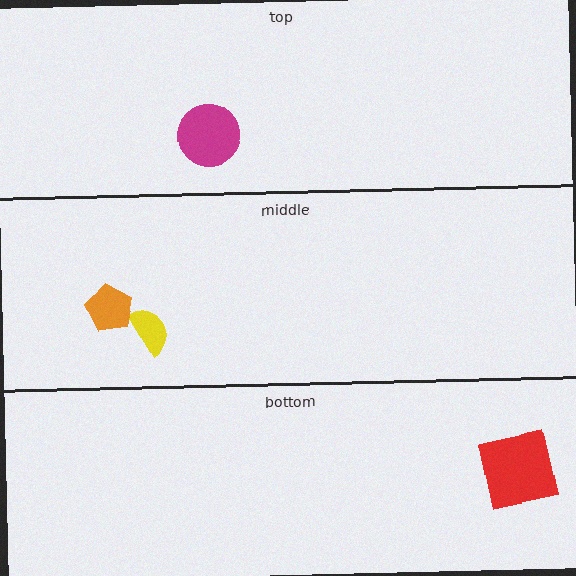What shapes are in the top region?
The magenta circle.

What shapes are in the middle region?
The yellow semicircle, the orange pentagon.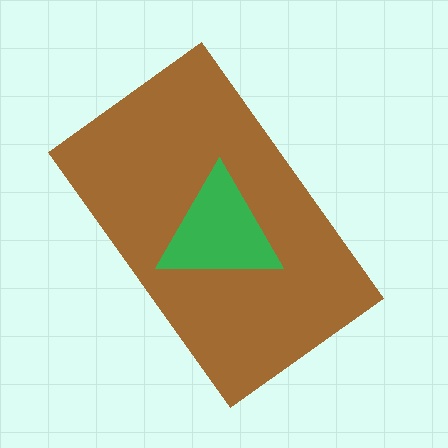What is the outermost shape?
The brown rectangle.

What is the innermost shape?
The green triangle.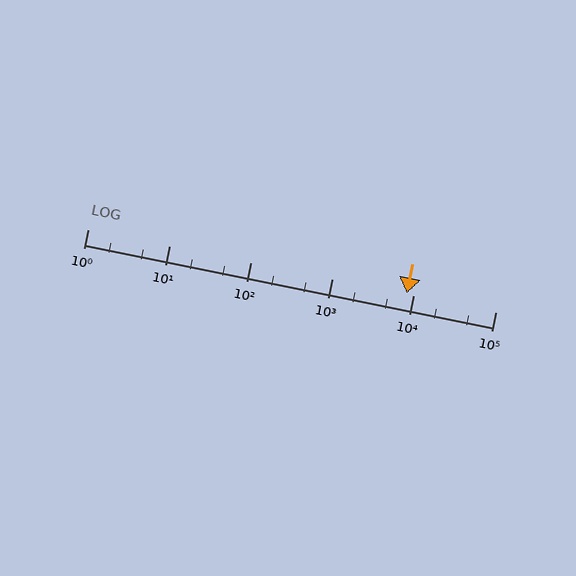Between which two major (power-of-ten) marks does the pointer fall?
The pointer is between 1000 and 10000.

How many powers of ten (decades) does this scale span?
The scale spans 5 decades, from 1 to 100000.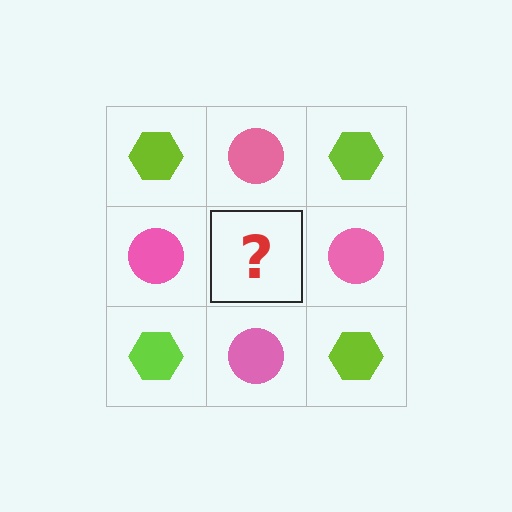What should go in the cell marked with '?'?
The missing cell should contain a lime hexagon.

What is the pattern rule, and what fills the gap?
The rule is that it alternates lime hexagon and pink circle in a checkerboard pattern. The gap should be filled with a lime hexagon.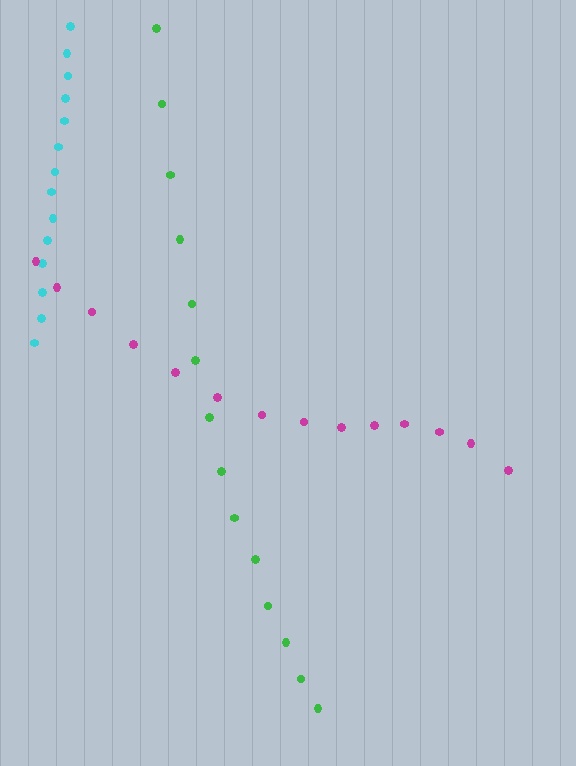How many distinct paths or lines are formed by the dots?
There are 3 distinct paths.